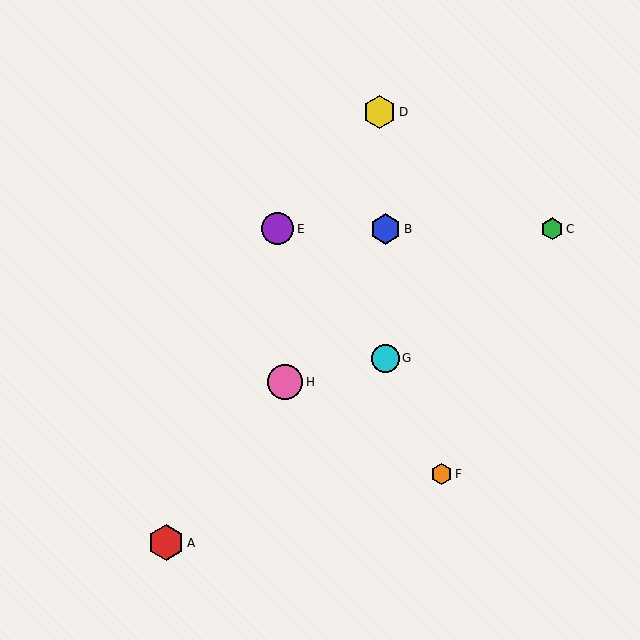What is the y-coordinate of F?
Object F is at y≈474.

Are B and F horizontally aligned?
No, B is at y≈229 and F is at y≈474.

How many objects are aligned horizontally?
3 objects (B, C, E) are aligned horizontally.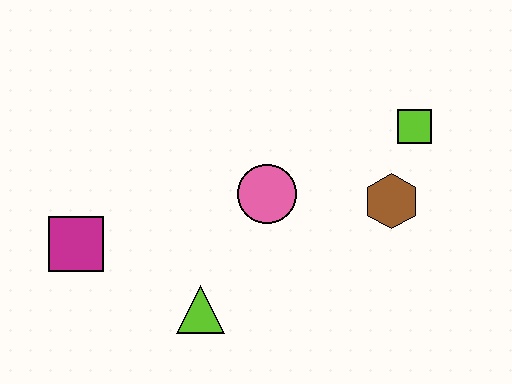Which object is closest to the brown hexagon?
The lime square is closest to the brown hexagon.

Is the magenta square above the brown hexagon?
No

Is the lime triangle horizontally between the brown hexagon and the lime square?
No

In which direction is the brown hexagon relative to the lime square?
The brown hexagon is below the lime square.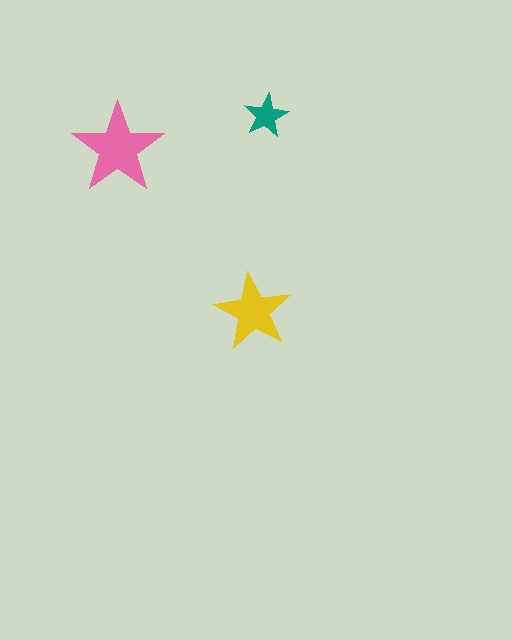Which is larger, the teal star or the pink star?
The pink one.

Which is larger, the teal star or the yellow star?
The yellow one.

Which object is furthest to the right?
The teal star is rightmost.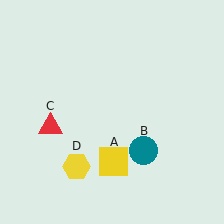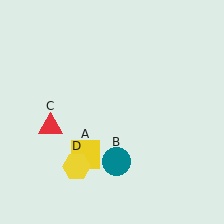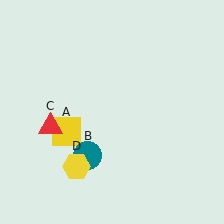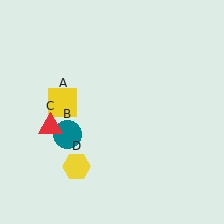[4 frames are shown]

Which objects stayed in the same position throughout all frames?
Red triangle (object C) and yellow hexagon (object D) remained stationary.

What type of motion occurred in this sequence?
The yellow square (object A), teal circle (object B) rotated clockwise around the center of the scene.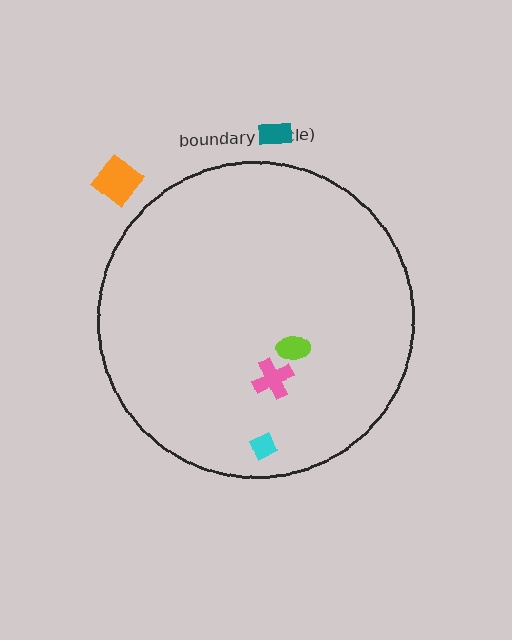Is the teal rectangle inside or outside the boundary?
Outside.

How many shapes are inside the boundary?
3 inside, 2 outside.